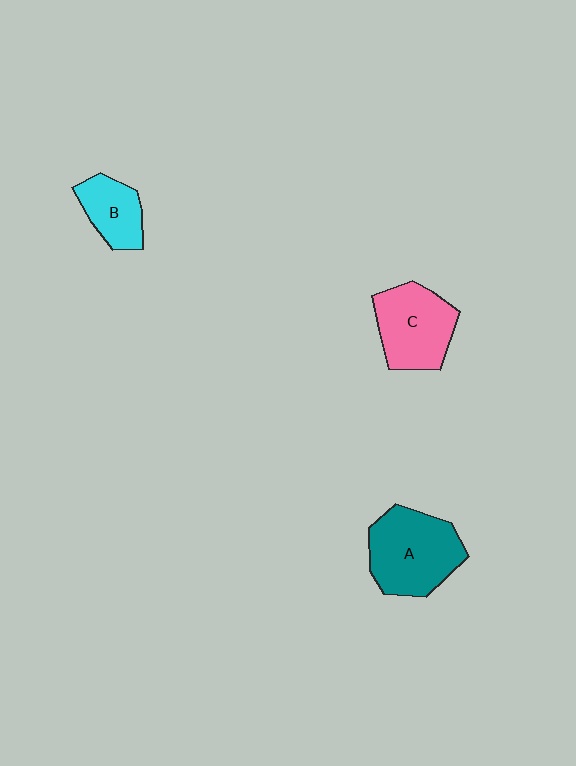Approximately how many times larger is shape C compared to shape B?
Approximately 1.6 times.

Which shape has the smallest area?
Shape B (cyan).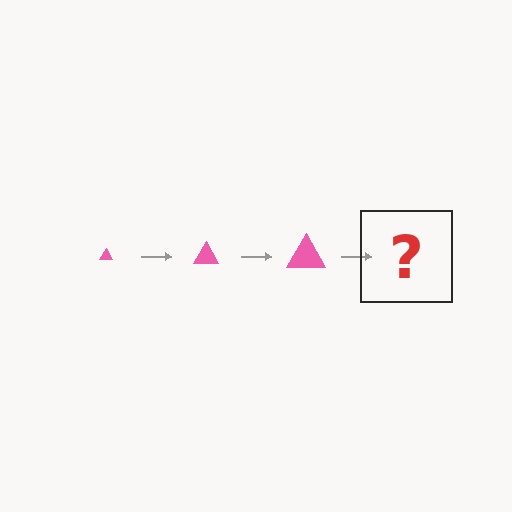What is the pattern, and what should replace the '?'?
The pattern is that the triangle gets progressively larger each step. The '?' should be a pink triangle, larger than the previous one.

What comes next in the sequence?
The next element should be a pink triangle, larger than the previous one.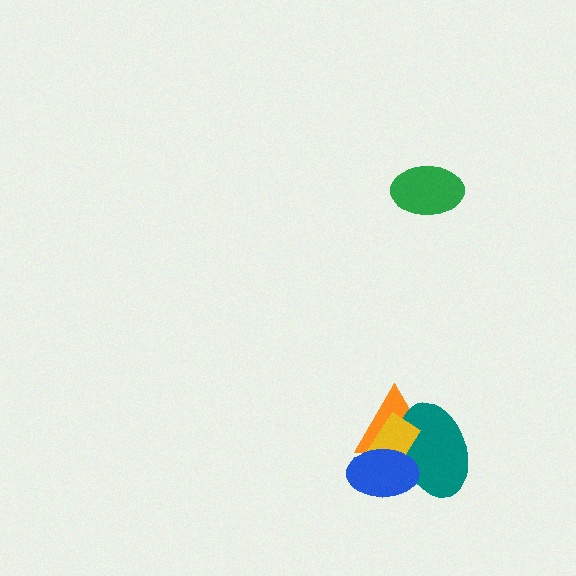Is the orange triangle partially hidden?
Yes, it is partially covered by another shape.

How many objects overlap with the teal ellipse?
3 objects overlap with the teal ellipse.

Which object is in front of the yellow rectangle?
The blue ellipse is in front of the yellow rectangle.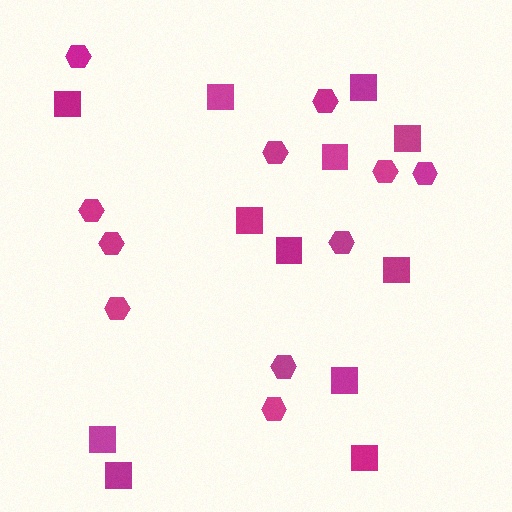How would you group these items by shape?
There are 2 groups: one group of squares (12) and one group of hexagons (11).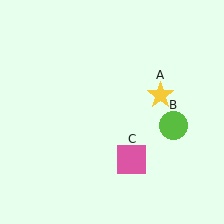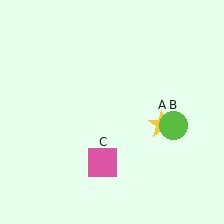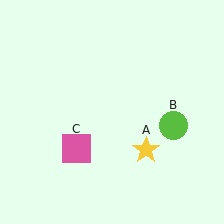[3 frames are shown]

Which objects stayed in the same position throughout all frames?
Lime circle (object B) remained stationary.